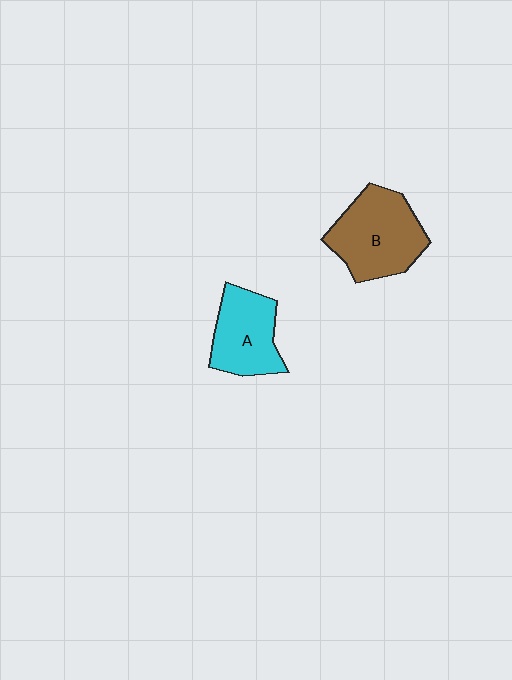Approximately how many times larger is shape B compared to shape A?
Approximately 1.3 times.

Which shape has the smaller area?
Shape A (cyan).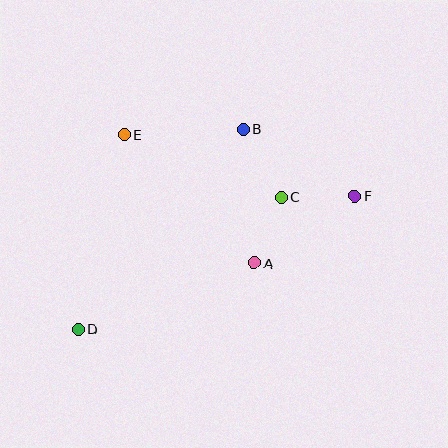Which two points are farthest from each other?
Points D and F are farthest from each other.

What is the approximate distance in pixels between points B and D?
The distance between B and D is approximately 260 pixels.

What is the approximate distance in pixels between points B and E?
The distance between B and E is approximately 119 pixels.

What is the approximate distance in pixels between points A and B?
The distance between A and B is approximately 134 pixels.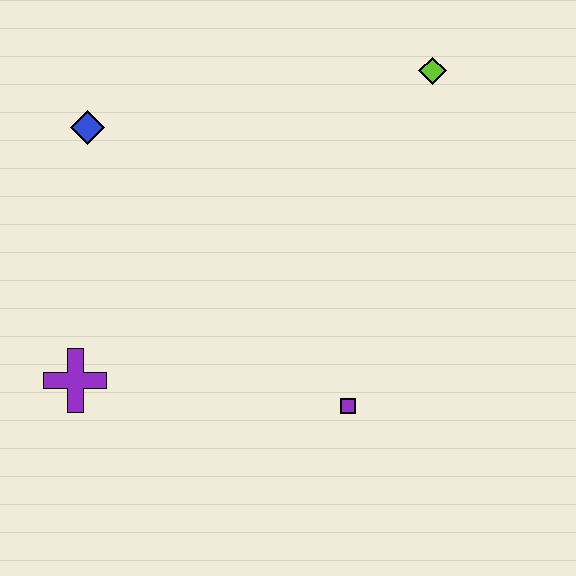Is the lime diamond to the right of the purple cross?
Yes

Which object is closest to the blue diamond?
The purple cross is closest to the blue diamond.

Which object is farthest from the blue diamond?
The purple square is farthest from the blue diamond.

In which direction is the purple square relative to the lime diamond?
The purple square is below the lime diamond.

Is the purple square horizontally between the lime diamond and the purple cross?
Yes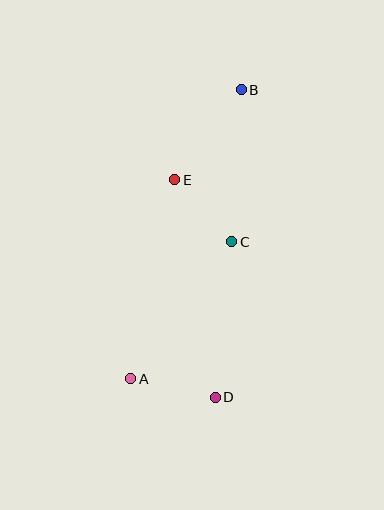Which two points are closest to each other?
Points C and E are closest to each other.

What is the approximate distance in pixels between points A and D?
The distance between A and D is approximately 86 pixels.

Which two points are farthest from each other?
Points A and B are farthest from each other.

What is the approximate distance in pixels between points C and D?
The distance between C and D is approximately 157 pixels.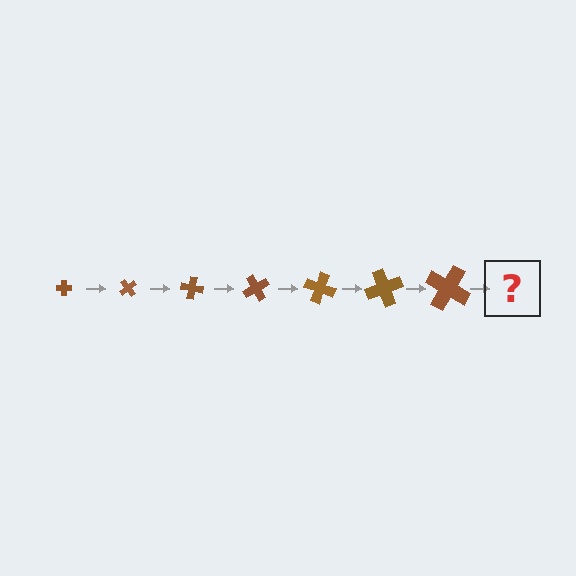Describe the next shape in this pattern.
It should be a cross, larger than the previous one and rotated 350 degrees from the start.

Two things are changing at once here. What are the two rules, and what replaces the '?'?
The two rules are that the cross grows larger each step and it rotates 50 degrees each step. The '?' should be a cross, larger than the previous one and rotated 350 degrees from the start.